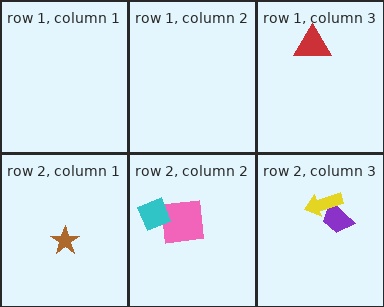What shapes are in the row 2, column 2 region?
The pink square, the cyan diamond.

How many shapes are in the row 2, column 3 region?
2.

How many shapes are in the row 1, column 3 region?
1.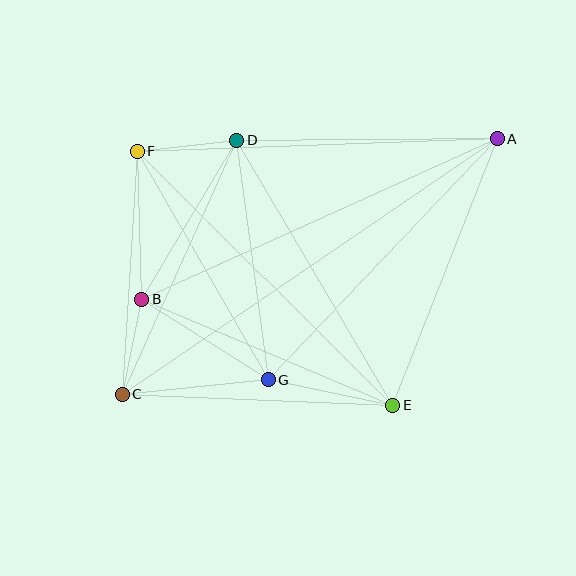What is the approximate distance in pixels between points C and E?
The distance between C and E is approximately 271 pixels.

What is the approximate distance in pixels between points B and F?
The distance between B and F is approximately 149 pixels.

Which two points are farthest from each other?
Points A and C are farthest from each other.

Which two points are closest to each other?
Points B and C are closest to each other.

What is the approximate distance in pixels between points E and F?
The distance between E and F is approximately 361 pixels.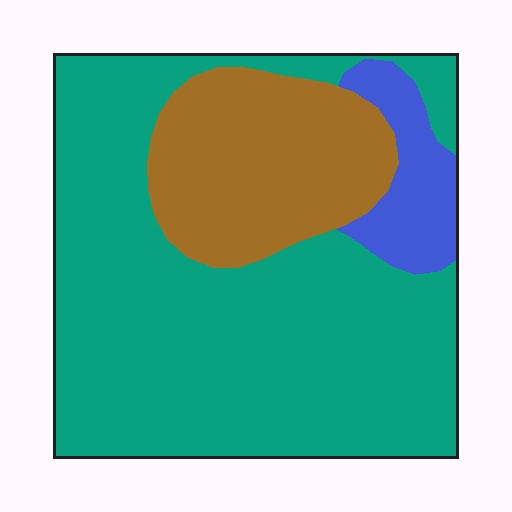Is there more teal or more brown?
Teal.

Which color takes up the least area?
Blue, at roughly 10%.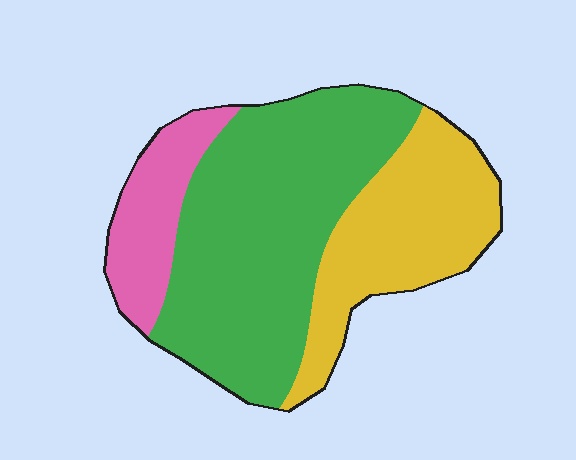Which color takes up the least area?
Pink, at roughly 15%.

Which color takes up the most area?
Green, at roughly 55%.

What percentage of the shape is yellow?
Yellow covers about 30% of the shape.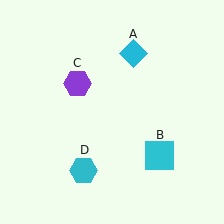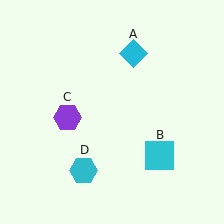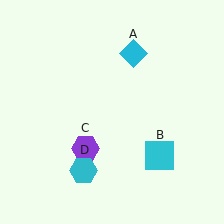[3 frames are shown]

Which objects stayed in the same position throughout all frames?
Cyan diamond (object A) and cyan square (object B) and cyan hexagon (object D) remained stationary.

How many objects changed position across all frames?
1 object changed position: purple hexagon (object C).